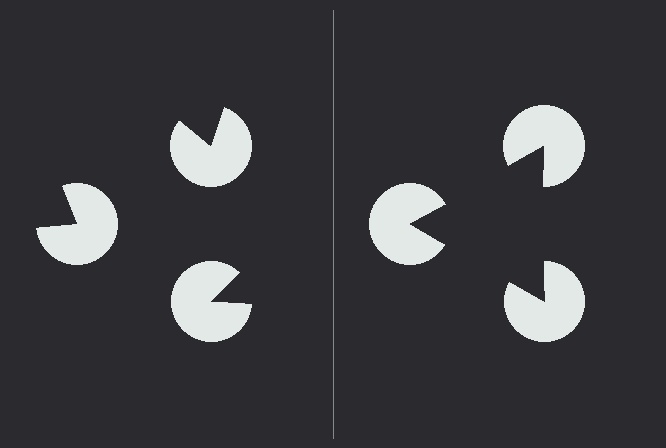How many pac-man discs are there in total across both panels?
6 — 3 on each side.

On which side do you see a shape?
An illusory triangle appears on the right side. On the left side the wedge cuts are rotated, so no coherent shape forms.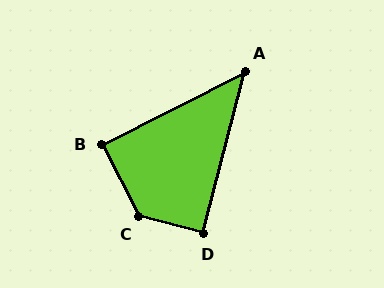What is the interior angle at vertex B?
Approximately 90 degrees (approximately right).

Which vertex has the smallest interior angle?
A, at approximately 49 degrees.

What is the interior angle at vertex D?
Approximately 90 degrees (approximately right).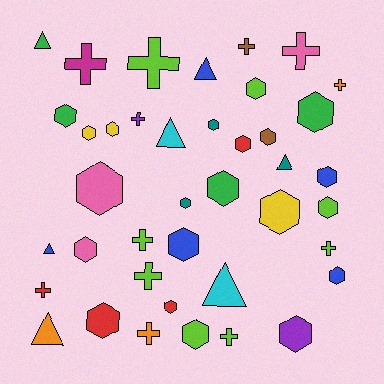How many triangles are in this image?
There are 7 triangles.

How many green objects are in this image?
There are 4 green objects.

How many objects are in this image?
There are 40 objects.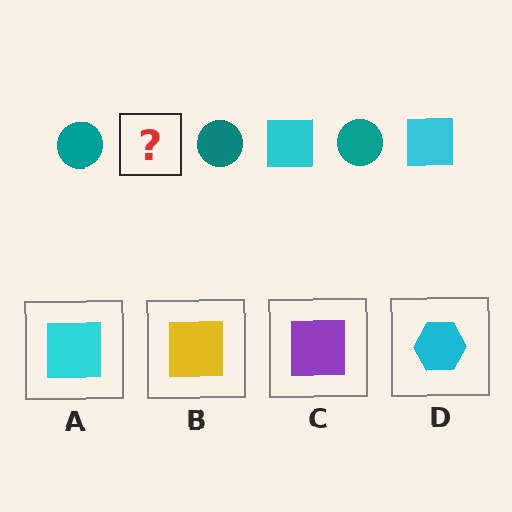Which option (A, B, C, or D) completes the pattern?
A.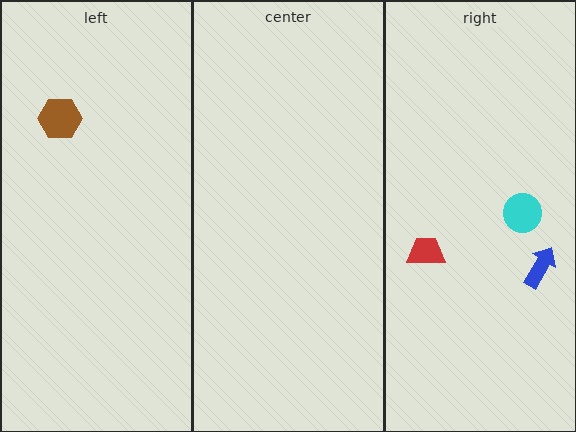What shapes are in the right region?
The red trapezoid, the blue arrow, the cyan circle.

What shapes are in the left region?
The brown hexagon.